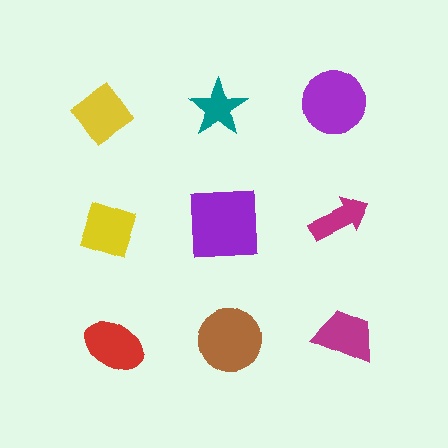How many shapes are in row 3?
3 shapes.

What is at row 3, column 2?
A brown circle.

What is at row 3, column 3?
A magenta trapezoid.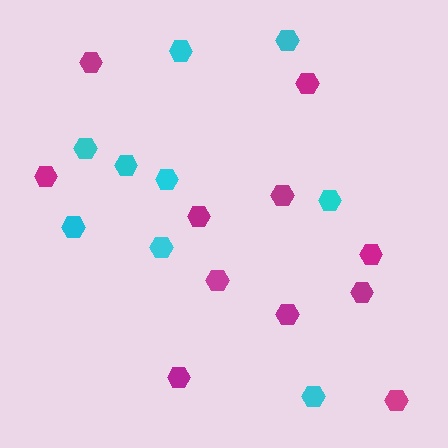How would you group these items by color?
There are 2 groups: one group of magenta hexagons (11) and one group of cyan hexagons (9).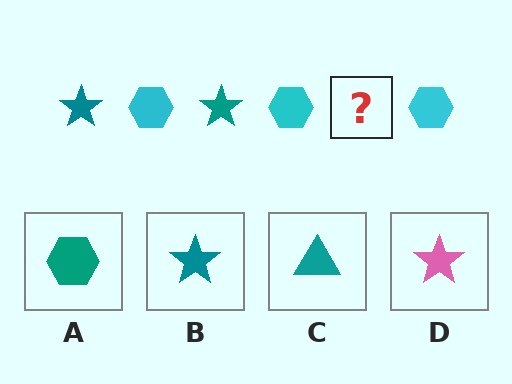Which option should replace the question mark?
Option B.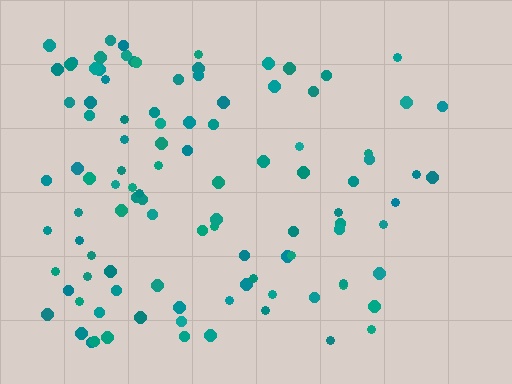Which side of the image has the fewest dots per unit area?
The right.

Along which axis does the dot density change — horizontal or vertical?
Horizontal.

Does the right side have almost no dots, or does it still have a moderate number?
Still a moderate number, just noticeably fewer than the left.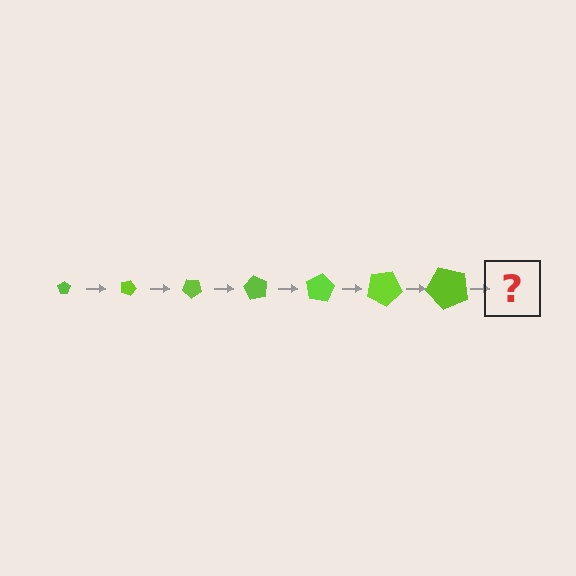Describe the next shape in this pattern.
It should be a pentagon, larger than the previous one and rotated 140 degrees from the start.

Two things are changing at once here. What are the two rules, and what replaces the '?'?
The two rules are that the pentagon grows larger each step and it rotates 20 degrees each step. The '?' should be a pentagon, larger than the previous one and rotated 140 degrees from the start.